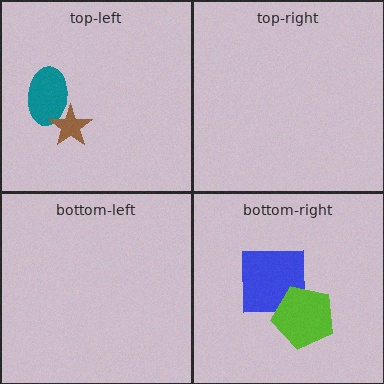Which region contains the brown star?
The top-left region.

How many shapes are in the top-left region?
2.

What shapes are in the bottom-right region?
The blue square, the lime pentagon.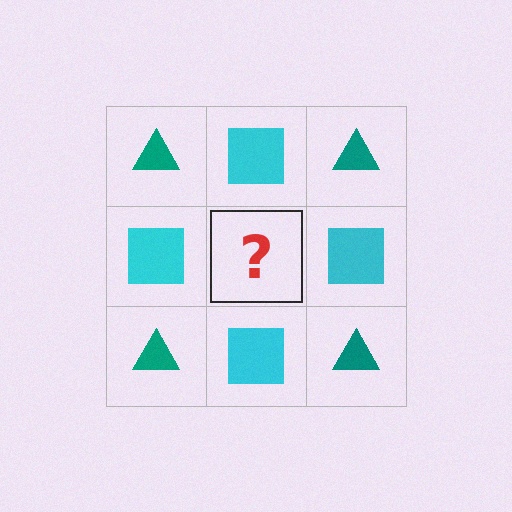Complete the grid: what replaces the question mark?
The question mark should be replaced with a teal triangle.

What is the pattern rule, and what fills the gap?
The rule is that it alternates teal triangle and cyan square in a checkerboard pattern. The gap should be filled with a teal triangle.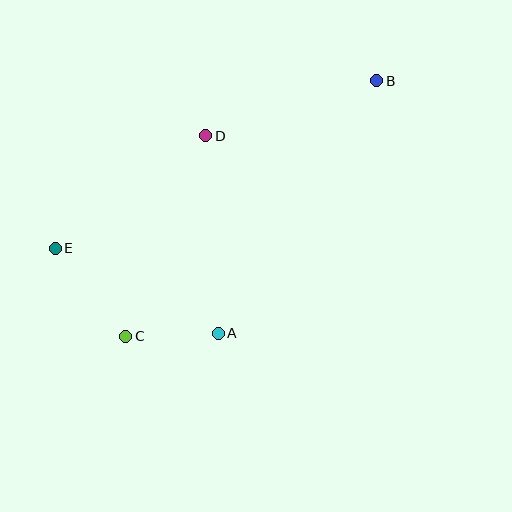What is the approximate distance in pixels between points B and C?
The distance between B and C is approximately 358 pixels.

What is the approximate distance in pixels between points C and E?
The distance between C and E is approximately 113 pixels.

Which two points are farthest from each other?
Points B and E are farthest from each other.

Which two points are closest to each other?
Points A and C are closest to each other.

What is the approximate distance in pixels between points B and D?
The distance between B and D is approximately 180 pixels.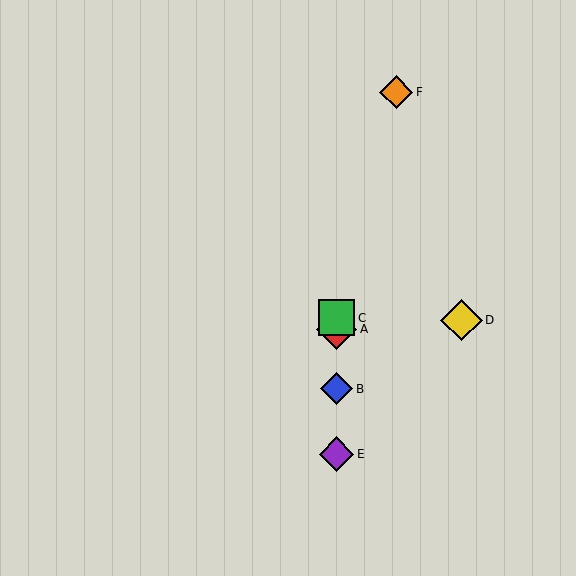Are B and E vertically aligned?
Yes, both are at x≈337.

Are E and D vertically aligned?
No, E is at x≈337 and D is at x≈462.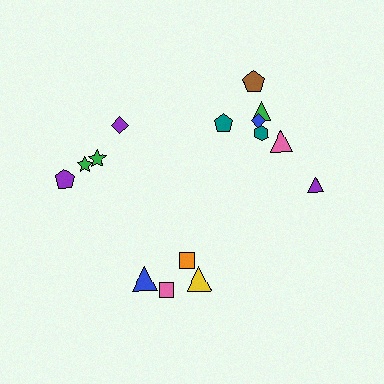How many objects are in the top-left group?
There are 4 objects.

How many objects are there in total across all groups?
There are 15 objects.